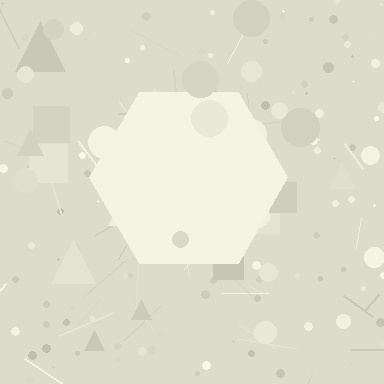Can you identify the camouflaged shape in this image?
The camouflaged shape is a hexagon.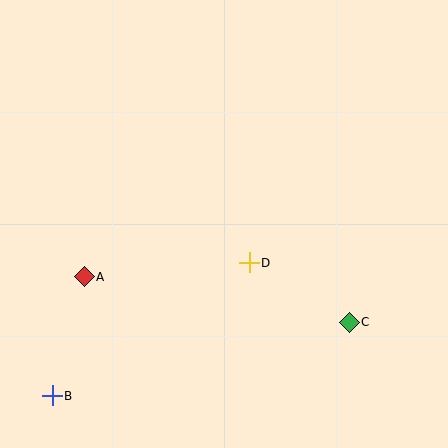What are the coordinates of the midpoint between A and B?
The midpoint between A and B is at (68, 336).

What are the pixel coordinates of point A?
Point A is at (84, 277).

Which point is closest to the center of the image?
Point D at (249, 263) is closest to the center.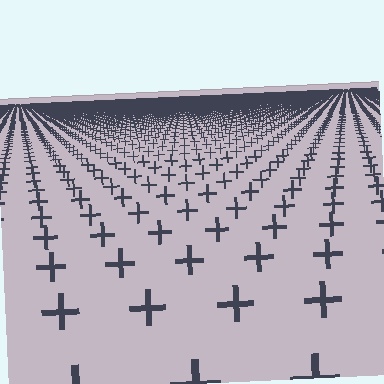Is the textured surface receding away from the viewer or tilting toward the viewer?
The surface is receding away from the viewer. Texture elements get smaller and denser toward the top.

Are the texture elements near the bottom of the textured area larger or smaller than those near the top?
Larger. Near the bottom, elements are closer to the viewer and appear at a bigger on-screen size.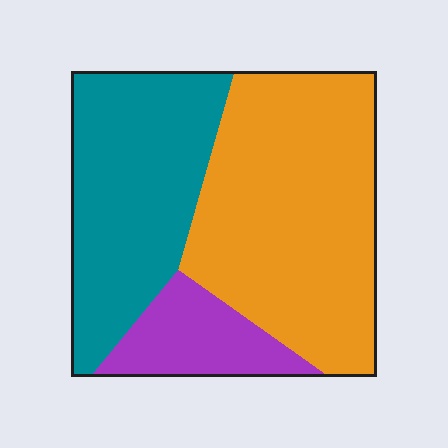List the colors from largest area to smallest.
From largest to smallest: orange, teal, purple.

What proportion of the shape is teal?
Teal takes up between a third and a half of the shape.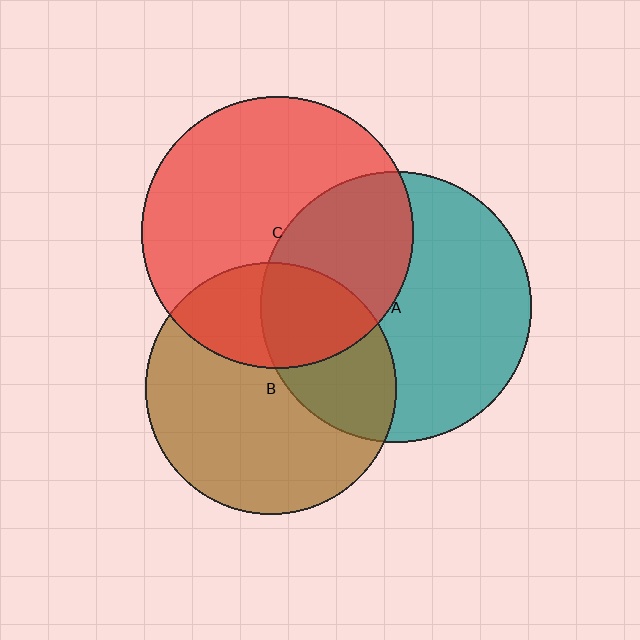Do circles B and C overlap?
Yes.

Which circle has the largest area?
Circle C (red).